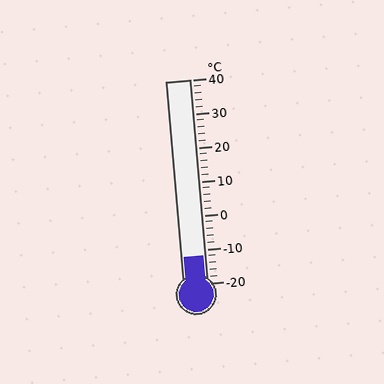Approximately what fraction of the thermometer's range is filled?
The thermometer is filled to approximately 15% of its range.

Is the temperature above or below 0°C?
The temperature is below 0°C.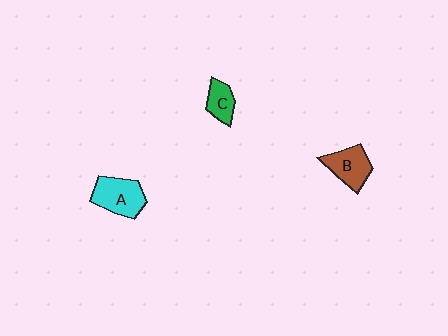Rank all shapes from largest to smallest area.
From largest to smallest: A (cyan), B (brown), C (green).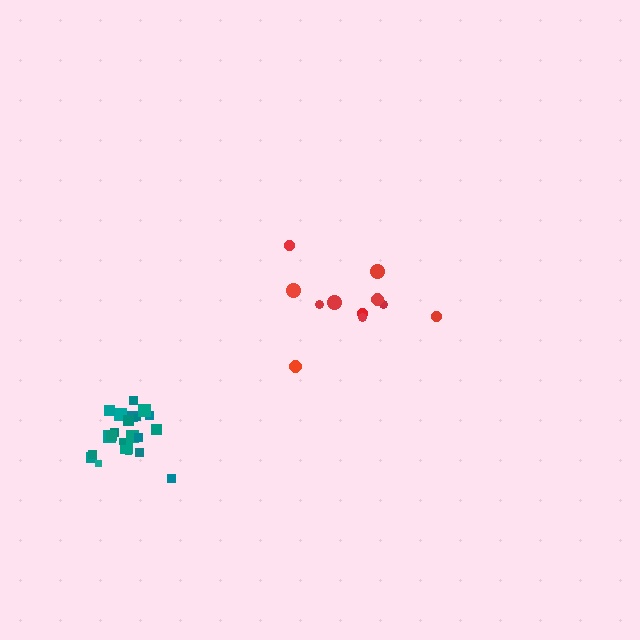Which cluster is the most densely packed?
Teal.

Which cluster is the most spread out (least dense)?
Red.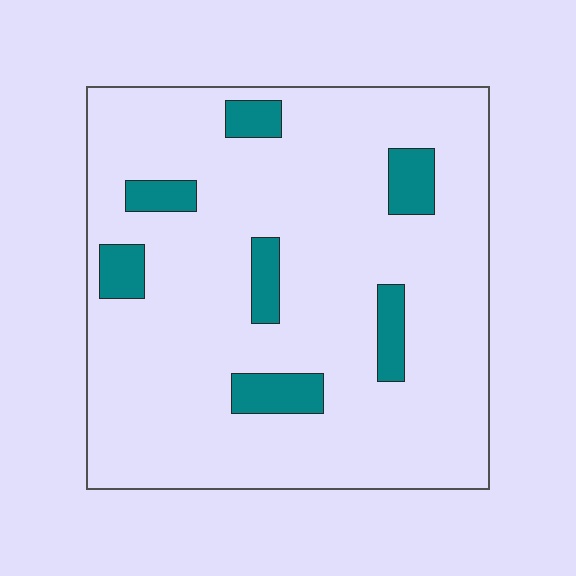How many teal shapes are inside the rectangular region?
7.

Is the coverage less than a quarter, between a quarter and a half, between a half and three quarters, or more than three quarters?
Less than a quarter.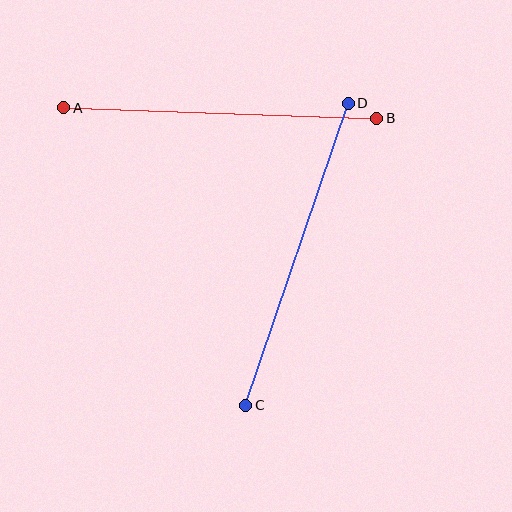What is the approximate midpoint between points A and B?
The midpoint is at approximately (220, 113) pixels.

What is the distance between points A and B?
The distance is approximately 313 pixels.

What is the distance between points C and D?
The distance is approximately 319 pixels.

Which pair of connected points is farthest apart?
Points C and D are farthest apart.